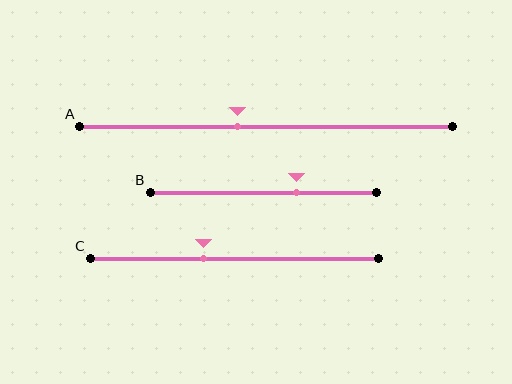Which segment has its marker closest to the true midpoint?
Segment A has its marker closest to the true midpoint.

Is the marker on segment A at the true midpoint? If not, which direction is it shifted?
No, the marker on segment A is shifted to the left by about 7% of the segment length.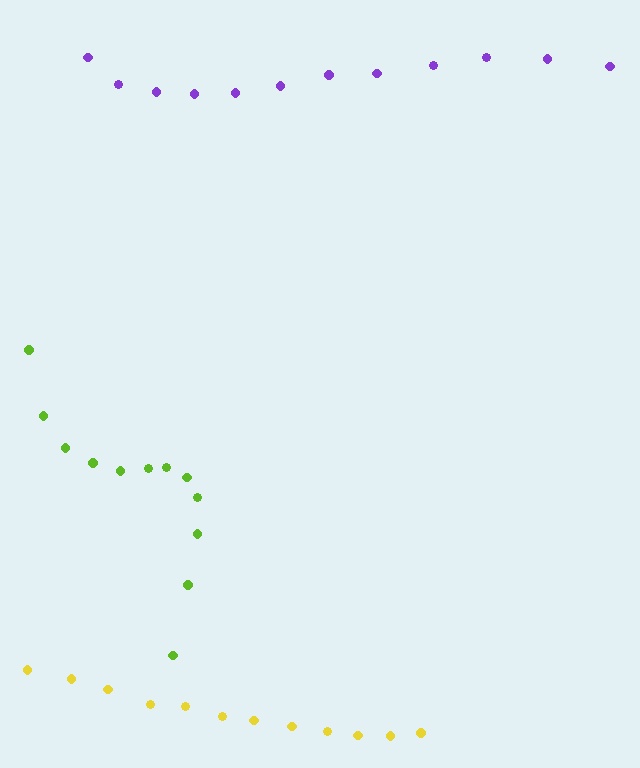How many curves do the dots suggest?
There are 3 distinct paths.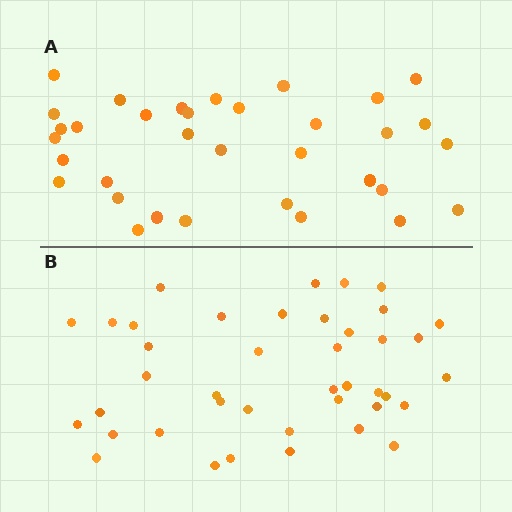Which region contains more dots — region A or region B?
Region B (the bottom region) has more dots.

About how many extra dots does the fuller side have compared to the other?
Region B has roughly 8 or so more dots than region A.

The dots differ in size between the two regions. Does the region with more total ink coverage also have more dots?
No. Region A has more total ink coverage because its dots are larger, but region B actually contains more individual dots. Total area can be misleading — the number of items is what matters here.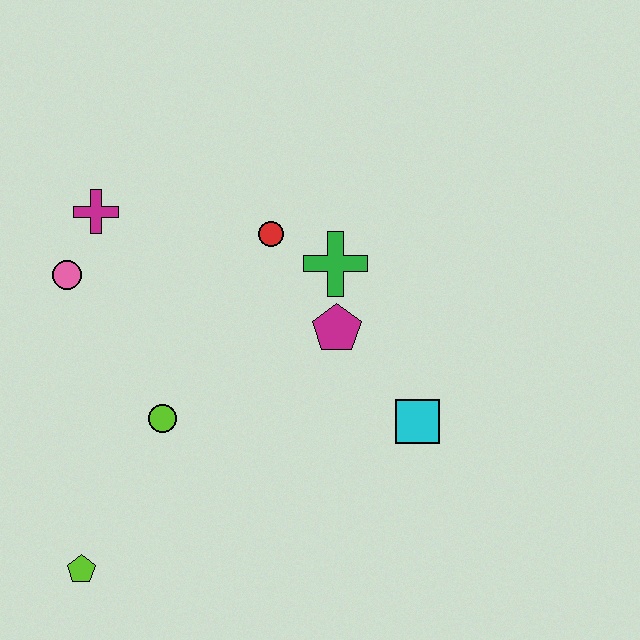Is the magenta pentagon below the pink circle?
Yes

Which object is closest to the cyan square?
The magenta pentagon is closest to the cyan square.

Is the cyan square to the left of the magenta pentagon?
No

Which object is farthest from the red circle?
The lime pentagon is farthest from the red circle.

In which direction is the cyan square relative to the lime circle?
The cyan square is to the right of the lime circle.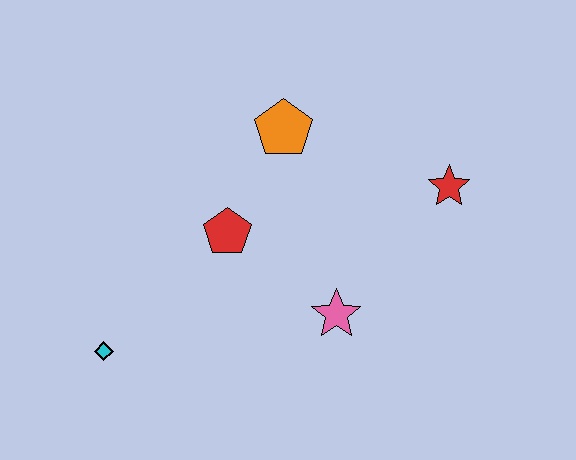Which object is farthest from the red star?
The cyan diamond is farthest from the red star.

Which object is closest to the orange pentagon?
The red pentagon is closest to the orange pentagon.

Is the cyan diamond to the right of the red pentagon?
No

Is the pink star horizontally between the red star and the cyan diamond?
Yes